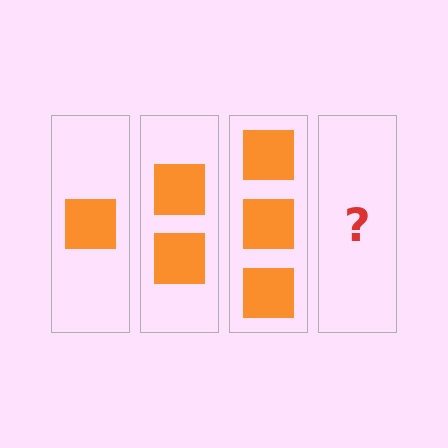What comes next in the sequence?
The next element should be 4 squares.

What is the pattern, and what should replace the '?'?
The pattern is that each step adds one more square. The '?' should be 4 squares.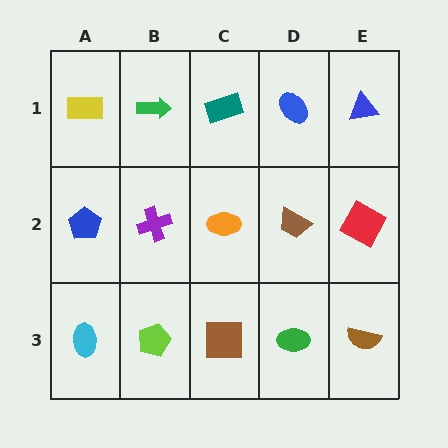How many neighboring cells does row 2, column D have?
4.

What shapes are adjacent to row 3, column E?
A red square (row 2, column E), a green ellipse (row 3, column D).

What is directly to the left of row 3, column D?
A brown square.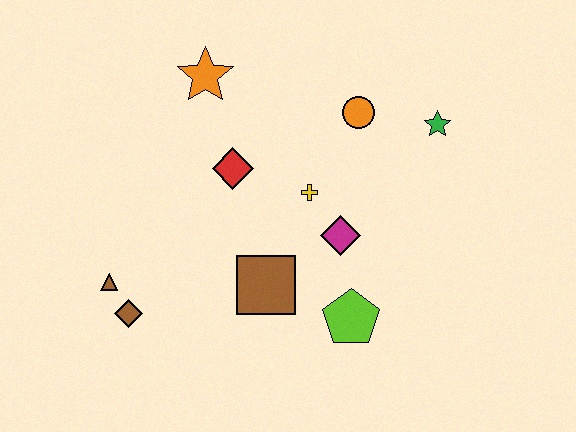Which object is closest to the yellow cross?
The magenta diamond is closest to the yellow cross.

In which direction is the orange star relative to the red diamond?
The orange star is above the red diamond.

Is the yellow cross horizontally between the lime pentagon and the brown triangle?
Yes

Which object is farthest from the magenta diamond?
The brown triangle is farthest from the magenta diamond.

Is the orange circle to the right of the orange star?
Yes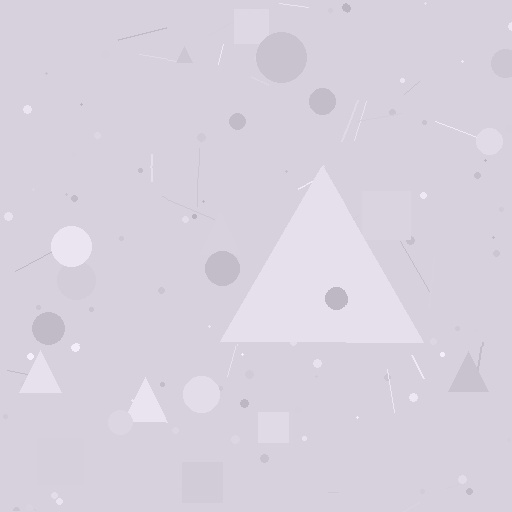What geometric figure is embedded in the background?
A triangle is embedded in the background.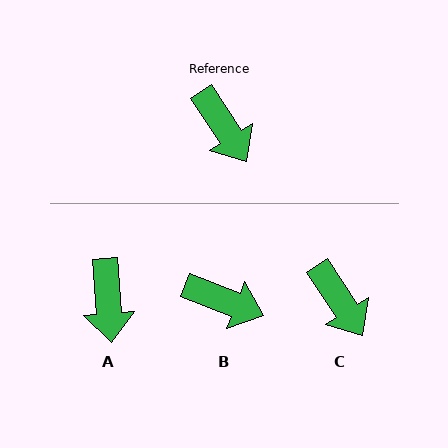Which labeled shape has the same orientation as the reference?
C.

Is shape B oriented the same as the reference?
No, it is off by about 36 degrees.